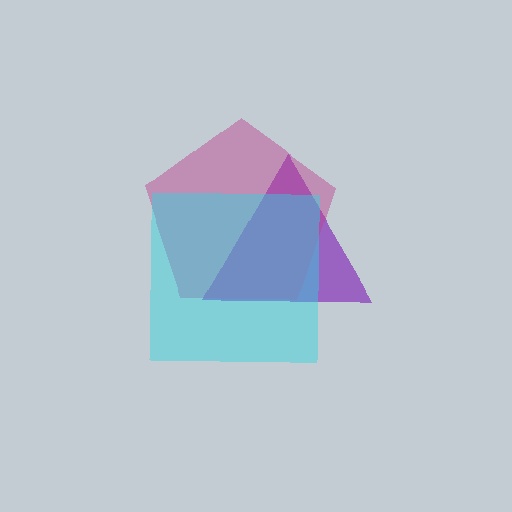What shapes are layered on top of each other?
The layered shapes are: a purple triangle, a magenta pentagon, a cyan square.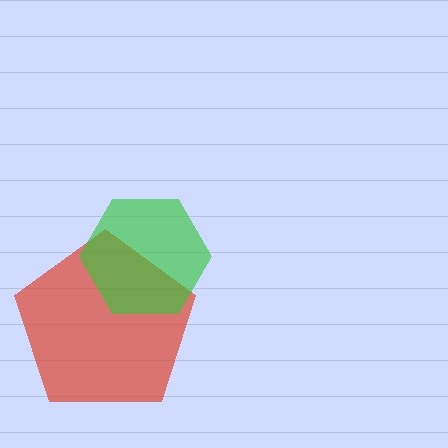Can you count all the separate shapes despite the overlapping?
Yes, there are 2 separate shapes.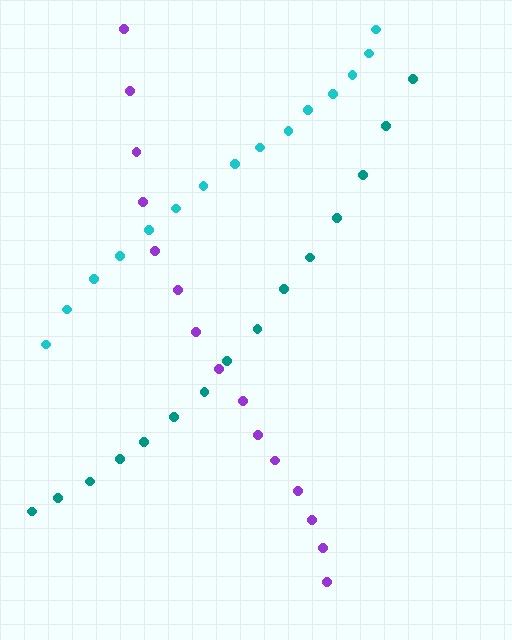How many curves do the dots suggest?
There are 3 distinct paths.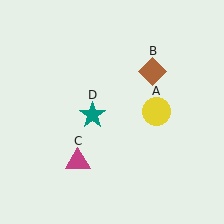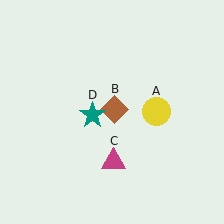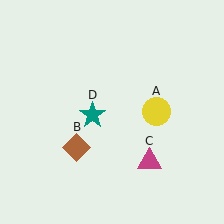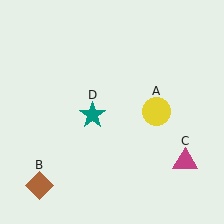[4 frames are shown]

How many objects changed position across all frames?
2 objects changed position: brown diamond (object B), magenta triangle (object C).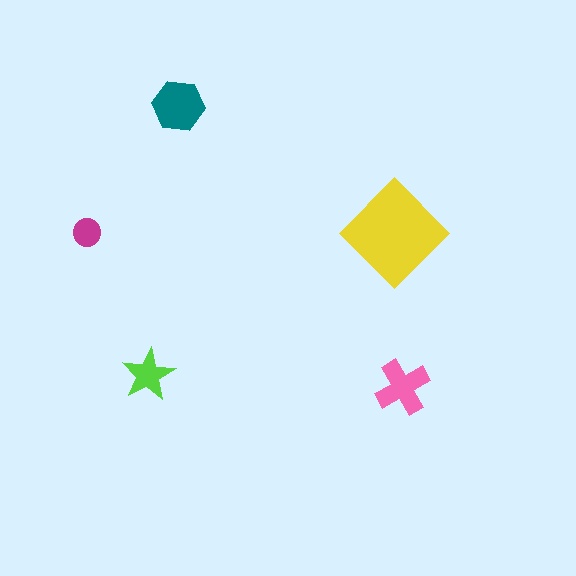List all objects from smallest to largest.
The magenta circle, the lime star, the pink cross, the teal hexagon, the yellow diamond.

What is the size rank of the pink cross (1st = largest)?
3rd.